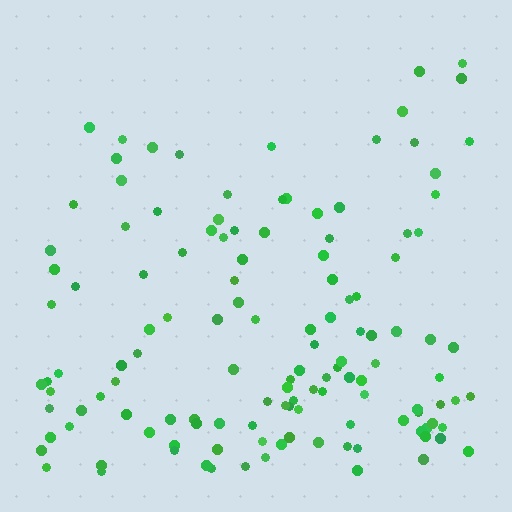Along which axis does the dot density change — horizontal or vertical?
Vertical.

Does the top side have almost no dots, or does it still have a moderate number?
Still a moderate number, just noticeably fewer than the bottom.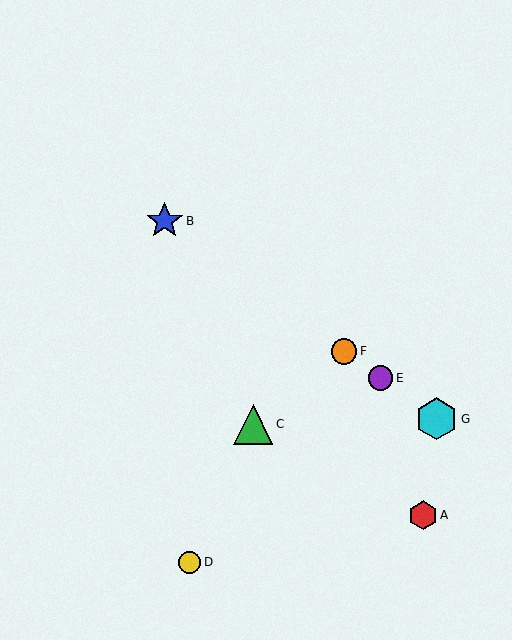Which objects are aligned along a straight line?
Objects B, E, F, G are aligned along a straight line.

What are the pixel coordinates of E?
Object E is at (380, 378).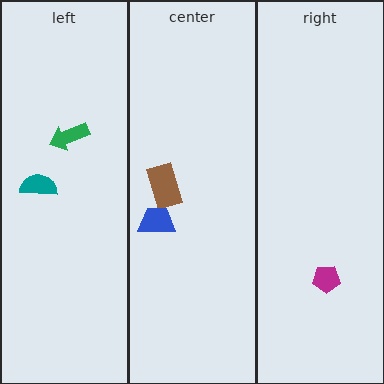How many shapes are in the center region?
2.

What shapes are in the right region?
The magenta pentagon.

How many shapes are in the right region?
1.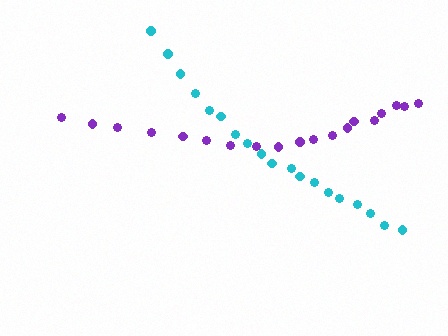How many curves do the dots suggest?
There are 2 distinct paths.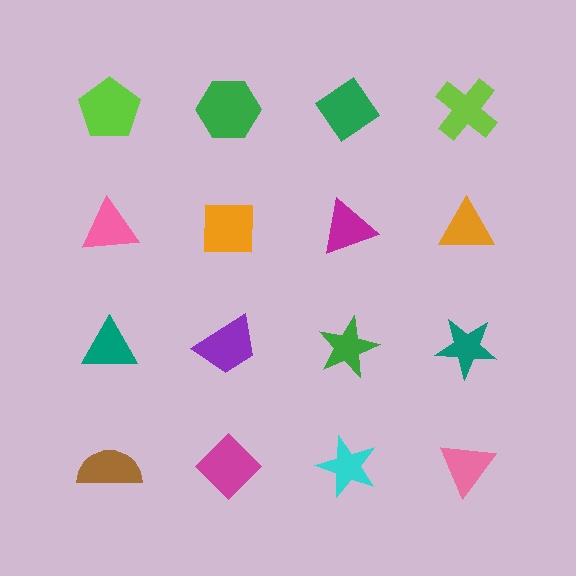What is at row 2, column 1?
A pink triangle.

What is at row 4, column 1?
A brown semicircle.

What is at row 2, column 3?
A magenta triangle.